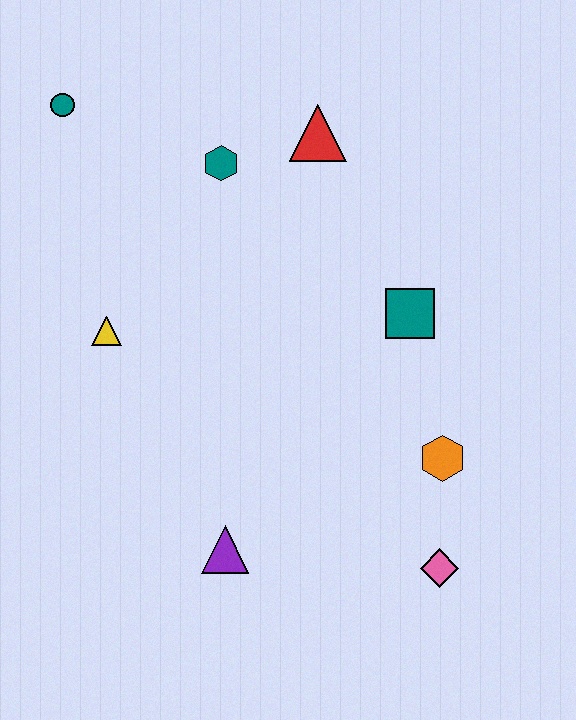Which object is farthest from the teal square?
The teal circle is farthest from the teal square.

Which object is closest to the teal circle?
The teal hexagon is closest to the teal circle.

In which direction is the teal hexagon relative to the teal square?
The teal hexagon is to the left of the teal square.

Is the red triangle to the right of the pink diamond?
No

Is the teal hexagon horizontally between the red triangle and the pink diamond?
No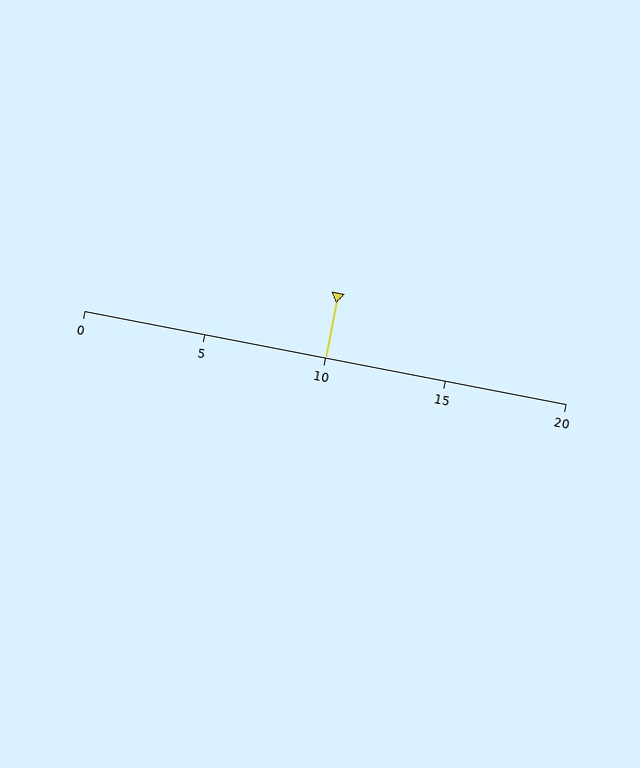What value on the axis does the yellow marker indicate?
The marker indicates approximately 10.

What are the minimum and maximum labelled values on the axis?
The axis runs from 0 to 20.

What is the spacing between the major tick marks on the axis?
The major ticks are spaced 5 apart.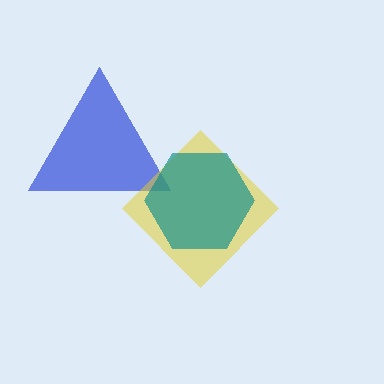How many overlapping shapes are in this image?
There are 3 overlapping shapes in the image.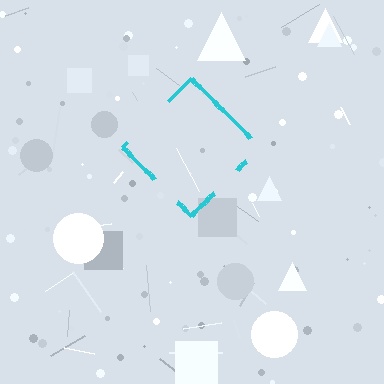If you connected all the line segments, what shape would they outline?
They would outline a diamond.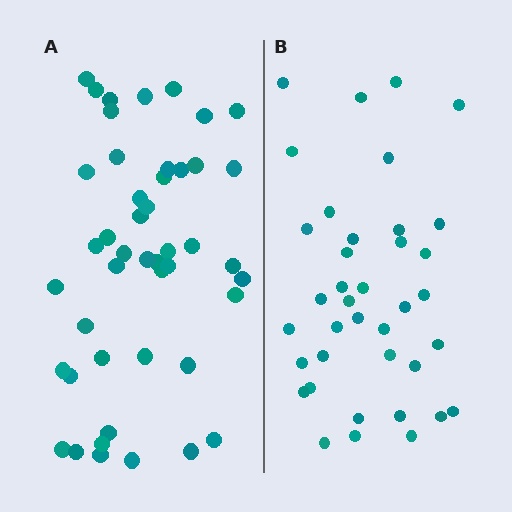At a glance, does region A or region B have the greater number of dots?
Region A (the left region) has more dots.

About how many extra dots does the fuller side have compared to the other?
Region A has roughly 8 or so more dots than region B.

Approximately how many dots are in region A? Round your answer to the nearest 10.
About 50 dots. (The exact count is 46, which rounds to 50.)